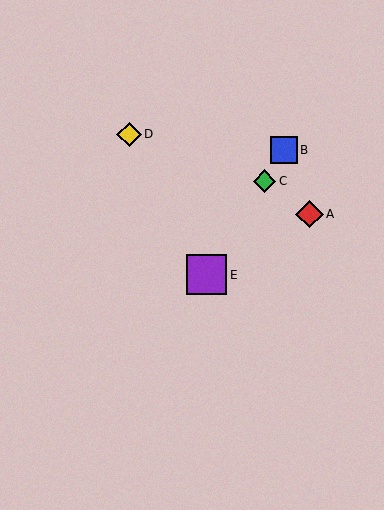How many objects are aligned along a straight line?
3 objects (B, C, E) are aligned along a straight line.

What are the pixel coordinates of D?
Object D is at (129, 134).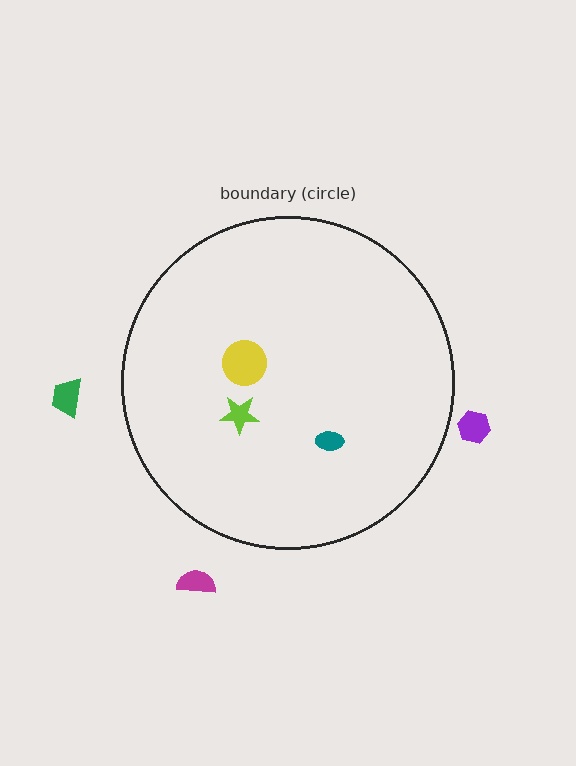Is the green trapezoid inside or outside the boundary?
Outside.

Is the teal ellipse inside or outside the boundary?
Inside.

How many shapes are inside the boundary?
3 inside, 3 outside.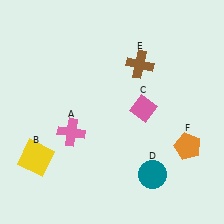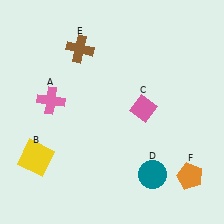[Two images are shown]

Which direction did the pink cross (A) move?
The pink cross (A) moved up.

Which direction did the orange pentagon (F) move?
The orange pentagon (F) moved down.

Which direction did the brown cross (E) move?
The brown cross (E) moved left.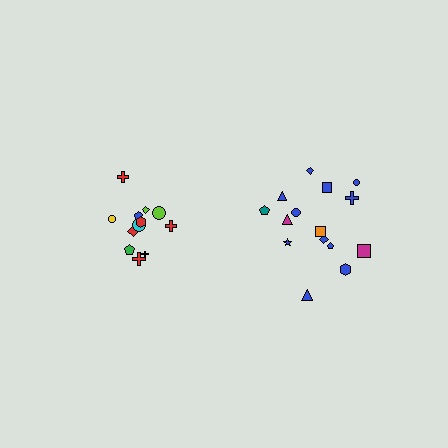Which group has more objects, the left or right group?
The right group.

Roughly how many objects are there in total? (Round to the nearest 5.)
Roughly 25 objects in total.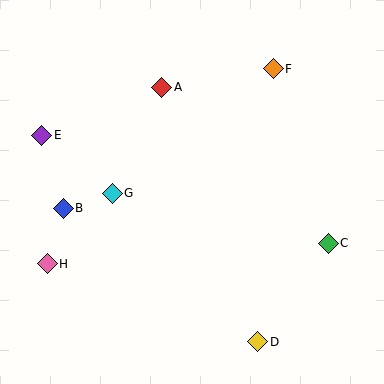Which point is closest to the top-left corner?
Point E is closest to the top-left corner.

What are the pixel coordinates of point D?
Point D is at (258, 342).